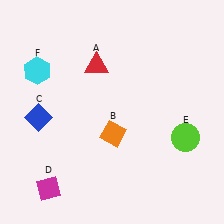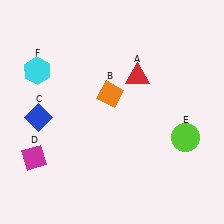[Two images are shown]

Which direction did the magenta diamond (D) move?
The magenta diamond (D) moved up.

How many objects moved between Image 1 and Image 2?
3 objects moved between the two images.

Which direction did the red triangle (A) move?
The red triangle (A) moved right.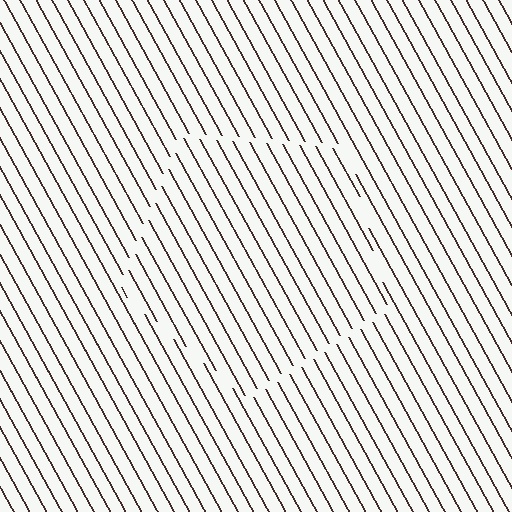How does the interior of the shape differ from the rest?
The interior of the shape contains the same grating, shifted by half a period — the contour is defined by the phase discontinuity where line-ends from the inner and outer gratings abut.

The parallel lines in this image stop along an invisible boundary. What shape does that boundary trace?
An illusory pentagon. The interior of the shape contains the same grating, shifted by half a period — the contour is defined by the phase discontinuity where line-ends from the inner and outer gratings abut.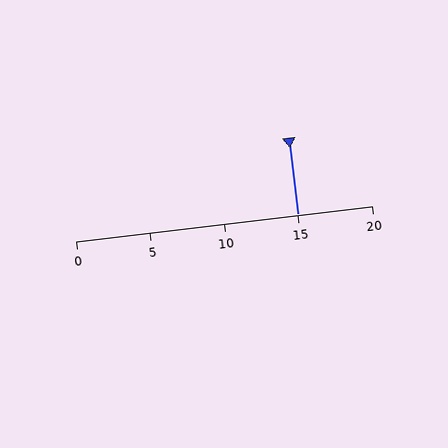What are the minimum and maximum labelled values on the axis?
The axis runs from 0 to 20.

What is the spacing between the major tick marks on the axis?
The major ticks are spaced 5 apart.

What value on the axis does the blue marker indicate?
The marker indicates approximately 15.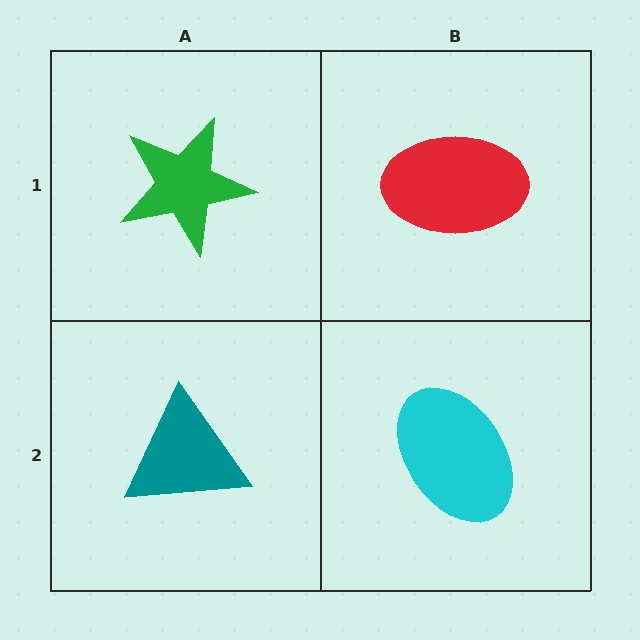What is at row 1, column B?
A red ellipse.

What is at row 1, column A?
A green star.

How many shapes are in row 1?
2 shapes.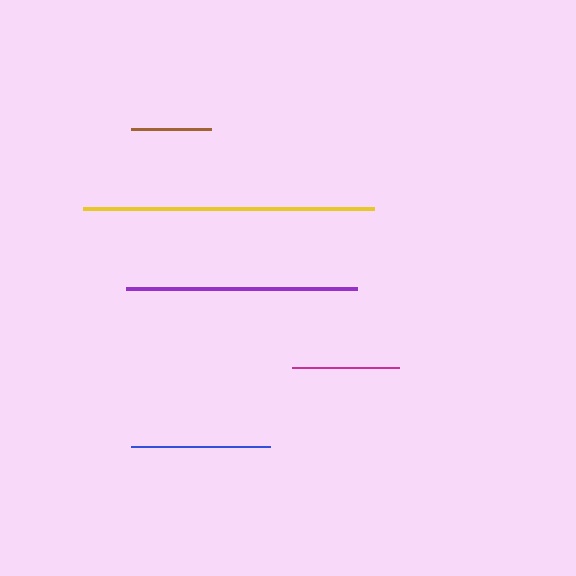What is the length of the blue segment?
The blue segment is approximately 139 pixels long.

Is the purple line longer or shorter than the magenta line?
The purple line is longer than the magenta line.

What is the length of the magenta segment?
The magenta segment is approximately 108 pixels long.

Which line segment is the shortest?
The brown line is the shortest at approximately 81 pixels.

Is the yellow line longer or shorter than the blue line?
The yellow line is longer than the blue line.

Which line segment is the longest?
The yellow line is the longest at approximately 291 pixels.